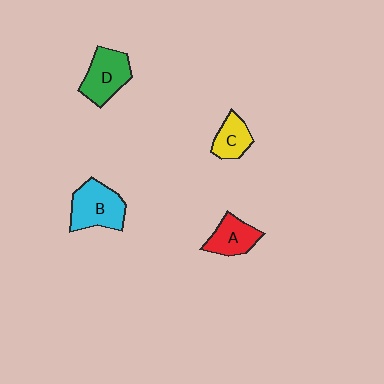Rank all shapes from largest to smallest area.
From largest to smallest: B (cyan), D (green), A (red), C (yellow).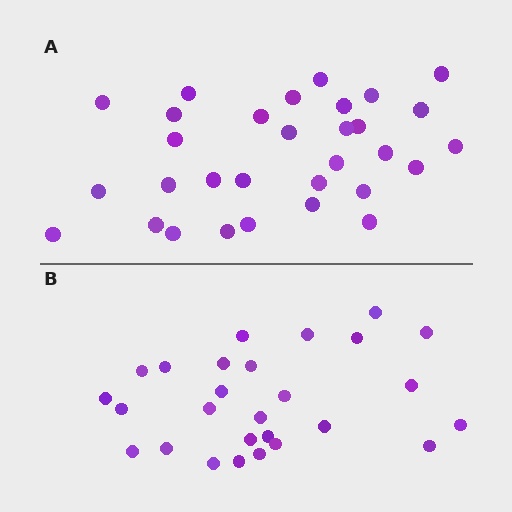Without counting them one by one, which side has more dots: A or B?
Region A (the top region) has more dots.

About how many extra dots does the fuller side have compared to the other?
Region A has about 4 more dots than region B.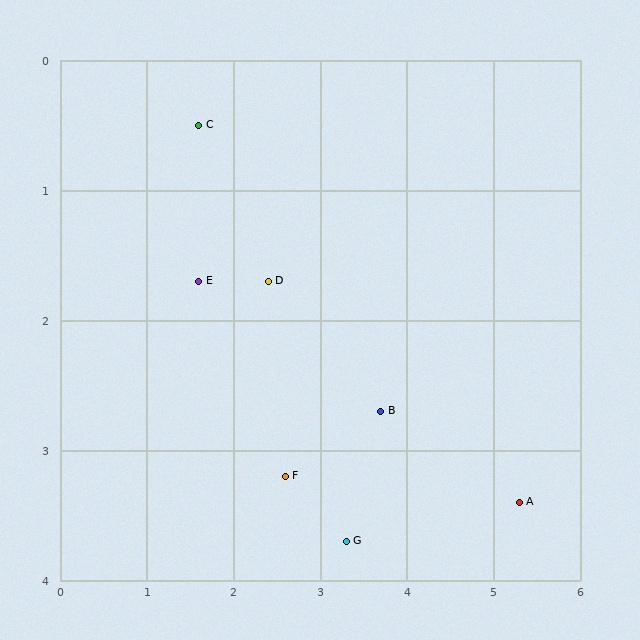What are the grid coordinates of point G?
Point G is at approximately (3.3, 3.7).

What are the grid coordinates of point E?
Point E is at approximately (1.6, 1.7).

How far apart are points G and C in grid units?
Points G and C are about 3.6 grid units apart.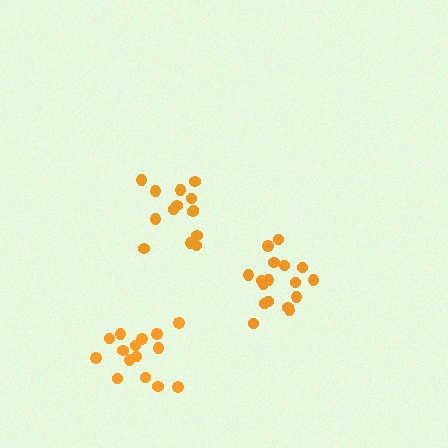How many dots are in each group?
Group 1: 14 dots, Group 2: 15 dots, Group 3: 17 dots (46 total).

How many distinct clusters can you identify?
There are 3 distinct clusters.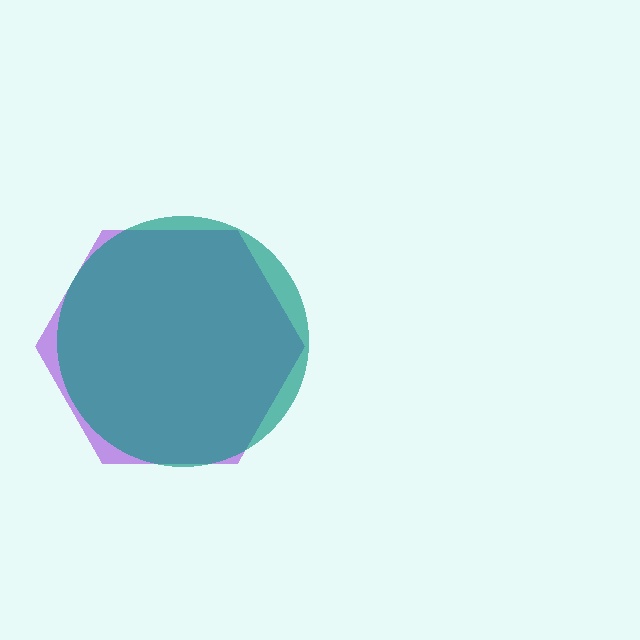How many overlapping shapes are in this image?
There are 2 overlapping shapes in the image.